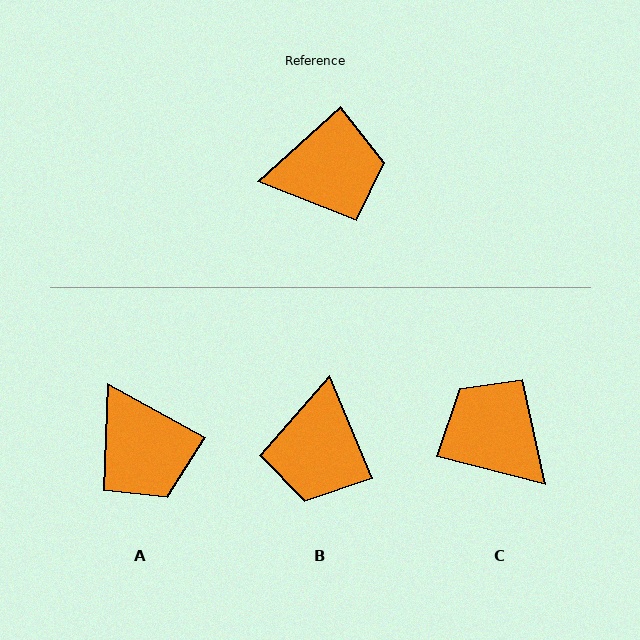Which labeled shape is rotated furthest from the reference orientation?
C, about 124 degrees away.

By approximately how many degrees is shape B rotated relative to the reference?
Approximately 110 degrees clockwise.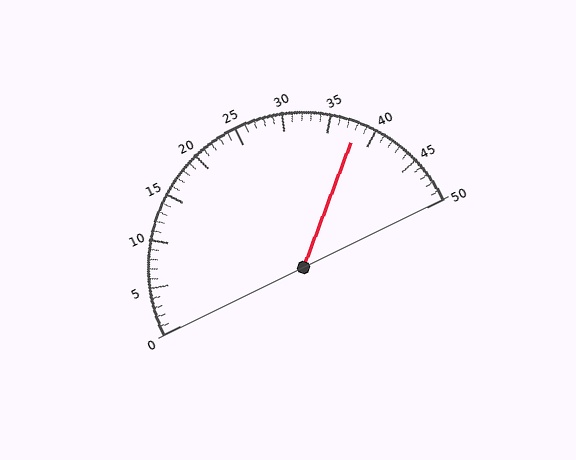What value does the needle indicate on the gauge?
The needle indicates approximately 38.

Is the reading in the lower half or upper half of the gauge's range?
The reading is in the upper half of the range (0 to 50).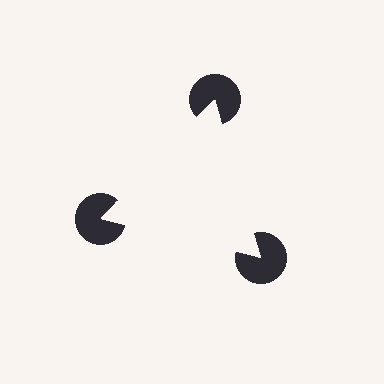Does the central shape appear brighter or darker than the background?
It typically appears slightly brighter than the background, even though no actual brightness change is drawn.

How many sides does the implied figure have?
3 sides.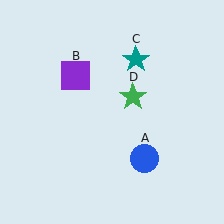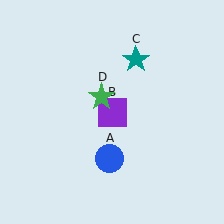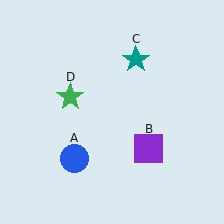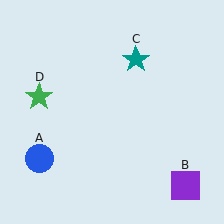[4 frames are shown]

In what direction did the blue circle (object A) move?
The blue circle (object A) moved left.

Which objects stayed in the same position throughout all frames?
Teal star (object C) remained stationary.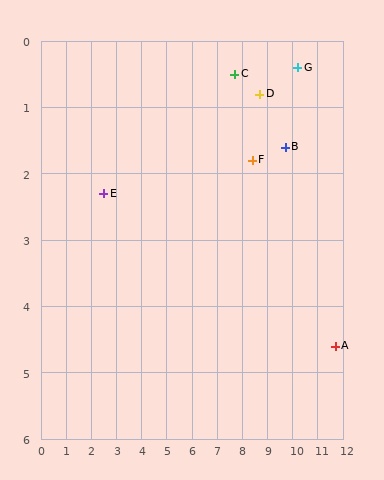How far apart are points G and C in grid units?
Points G and C are about 2.5 grid units apart.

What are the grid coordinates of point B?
Point B is at approximately (9.7, 1.6).